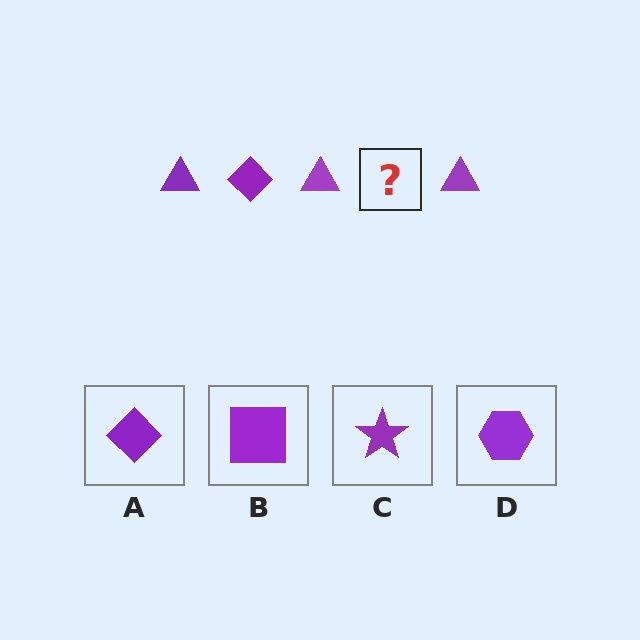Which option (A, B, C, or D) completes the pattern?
A.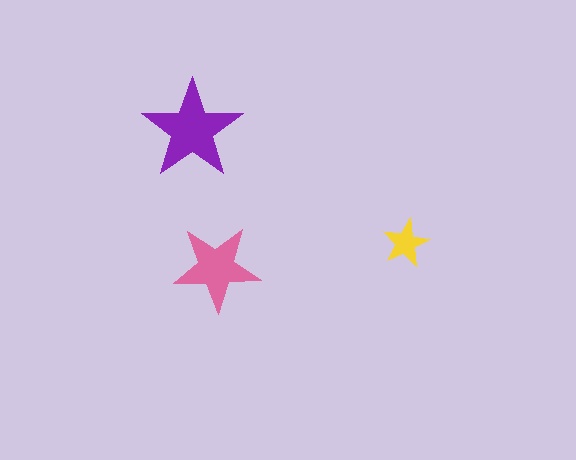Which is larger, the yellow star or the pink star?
The pink one.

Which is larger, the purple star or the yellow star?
The purple one.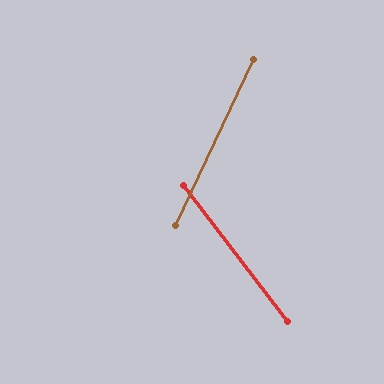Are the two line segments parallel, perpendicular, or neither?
Neither parallel nor perpendicular — they differ by about 63°.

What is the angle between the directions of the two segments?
Approximately 63 degrees.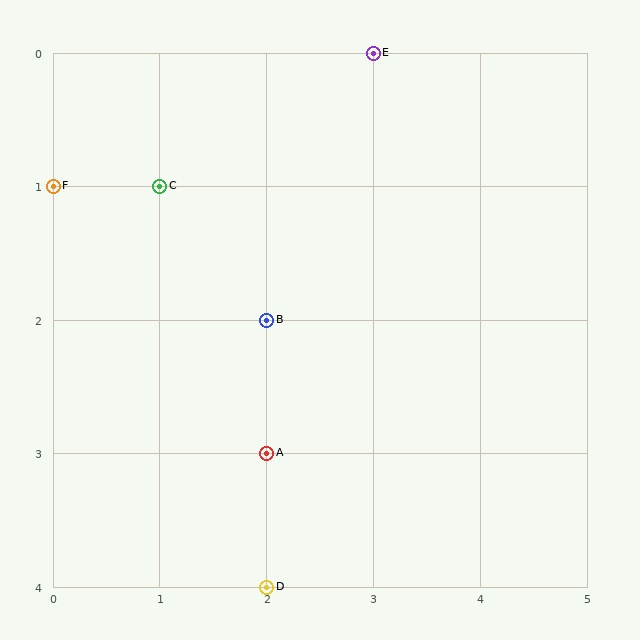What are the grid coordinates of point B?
Point B is at grid coordinates (2, 2).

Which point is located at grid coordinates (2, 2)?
Point B is at (2, 2).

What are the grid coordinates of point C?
Point C is at grid coordinates (1, 1).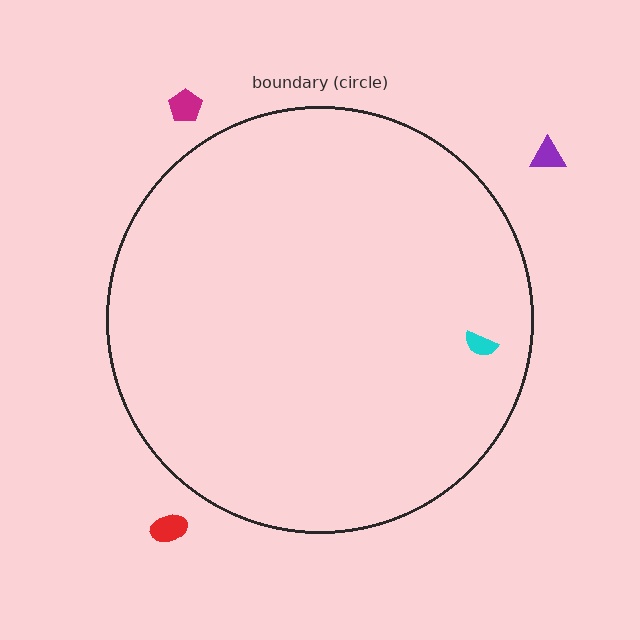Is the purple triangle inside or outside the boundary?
Outside.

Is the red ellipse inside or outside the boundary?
Outside.